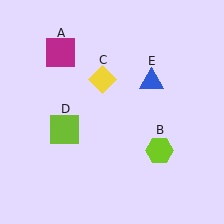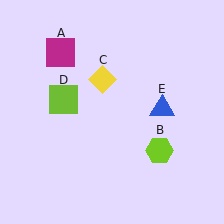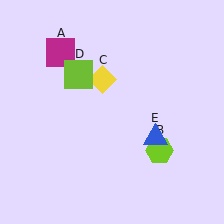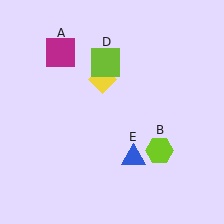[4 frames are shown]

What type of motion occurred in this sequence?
The lime square (object D), blue triangle (object E) rotated clockwise around the center of the scene.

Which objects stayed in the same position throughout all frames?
Magenta square (object A) and lime hexagon (object B) and yellow diamond (object C) remained stationary.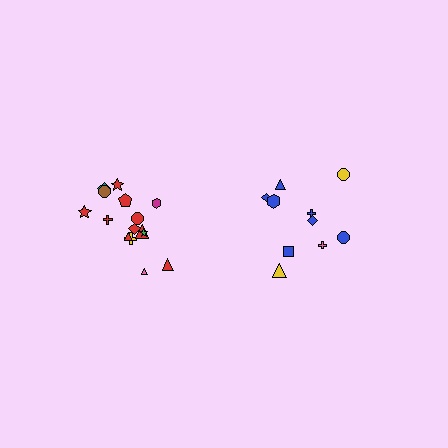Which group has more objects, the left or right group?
The left group.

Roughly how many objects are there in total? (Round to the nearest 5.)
Roughly 25 objects in total.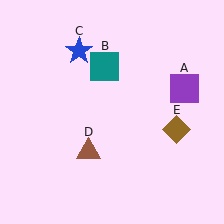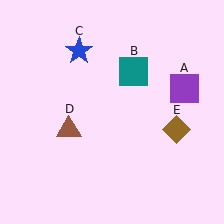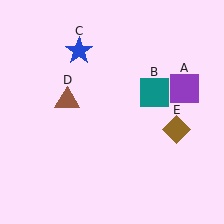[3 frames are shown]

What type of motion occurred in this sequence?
The teal square (object B), brown triangle (object D) rotated clockwise around the center of the scene.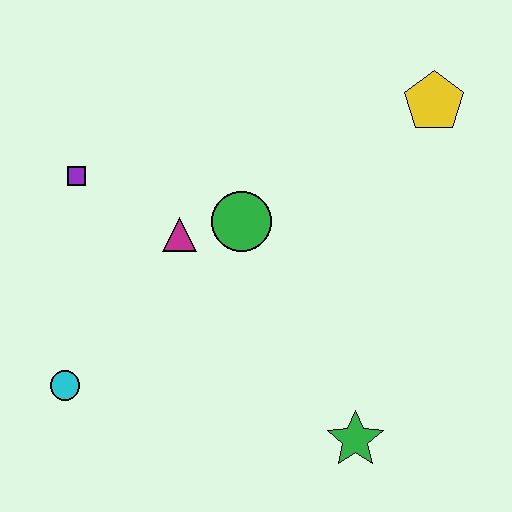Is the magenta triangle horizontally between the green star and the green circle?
No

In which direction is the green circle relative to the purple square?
The green circle is to the right of the purple square.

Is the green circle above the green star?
Yes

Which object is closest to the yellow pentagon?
The green circle is closest to the yellow pentagon.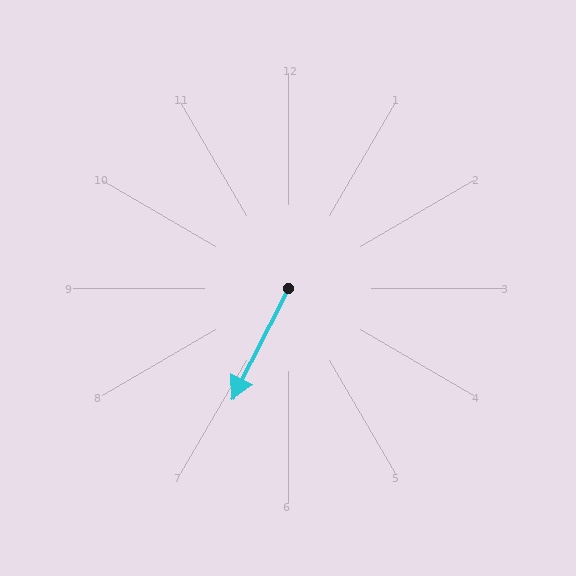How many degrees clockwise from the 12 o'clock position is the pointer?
Approximately 207 degrees.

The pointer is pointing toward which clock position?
Roughly 7 o'clock.